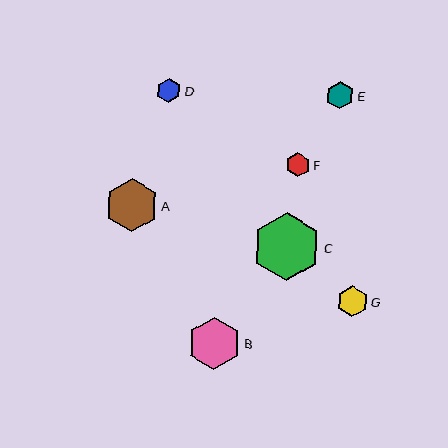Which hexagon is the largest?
Hexagon C is the largest with a size of approximately 68 pixels.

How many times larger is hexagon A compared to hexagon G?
Hexagon A is approximately 1.8 times the size of hexagon G.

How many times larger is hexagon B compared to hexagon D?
Hexagon B is approximately 2.2 times the size of hexagon D.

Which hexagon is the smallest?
Hexagon F is the smallest with a size of approximately 24 pixels.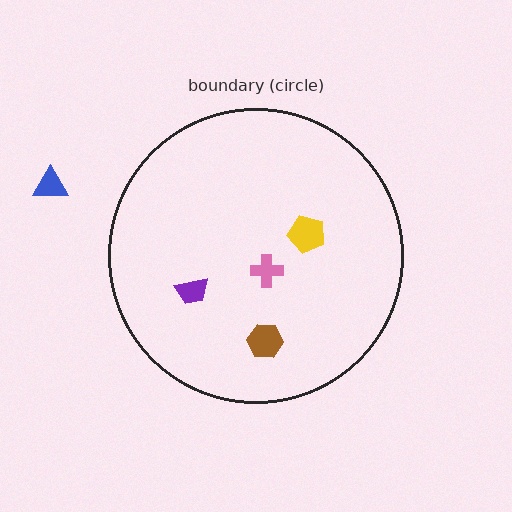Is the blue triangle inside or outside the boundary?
Outside.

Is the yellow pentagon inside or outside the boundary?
Inside.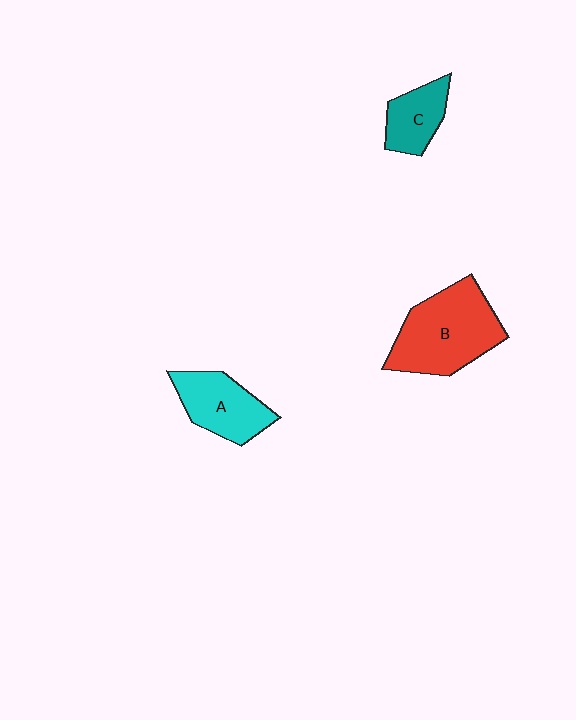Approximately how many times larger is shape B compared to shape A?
Approximately 1.5 times.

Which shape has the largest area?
Shape B (red).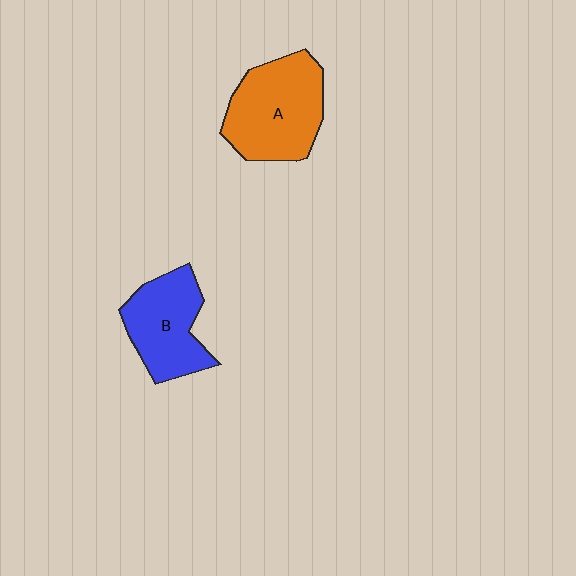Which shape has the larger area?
Shape A (orange).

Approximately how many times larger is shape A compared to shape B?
Approximately 1.3 times.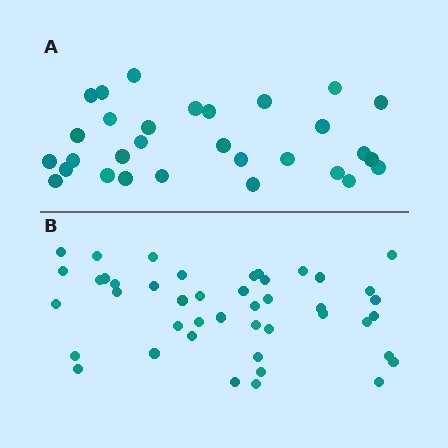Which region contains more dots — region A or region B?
Region B (the bottom region) has more dots.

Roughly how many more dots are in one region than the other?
Region B has approximately 15 more dots than region A.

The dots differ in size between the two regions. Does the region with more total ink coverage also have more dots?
No. Region A has more total ink coverage because its dots are larger, but region B actually contains more individual dots. Total area can be misleading — the number of items is what matters here.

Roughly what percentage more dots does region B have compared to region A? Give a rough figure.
About 45% more.